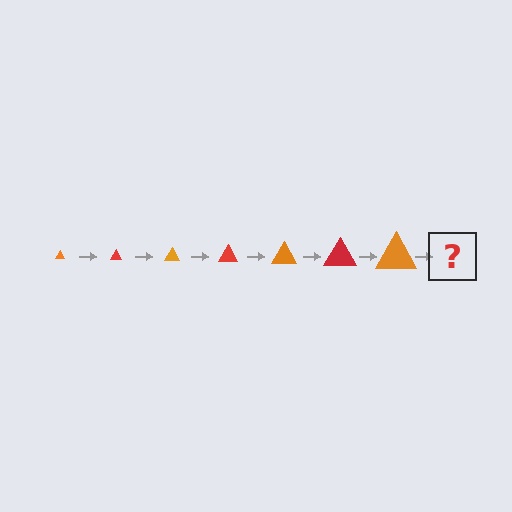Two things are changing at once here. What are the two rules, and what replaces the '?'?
The two rules are that the triangle grows larger each step and the color cycles through orange and red. The '?' should be a red triangle, larger than the previous one.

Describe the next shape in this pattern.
It should be a red triangle, larger than the previous one.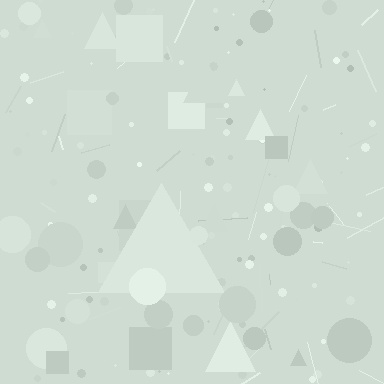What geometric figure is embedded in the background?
A triangle is embedded in the background.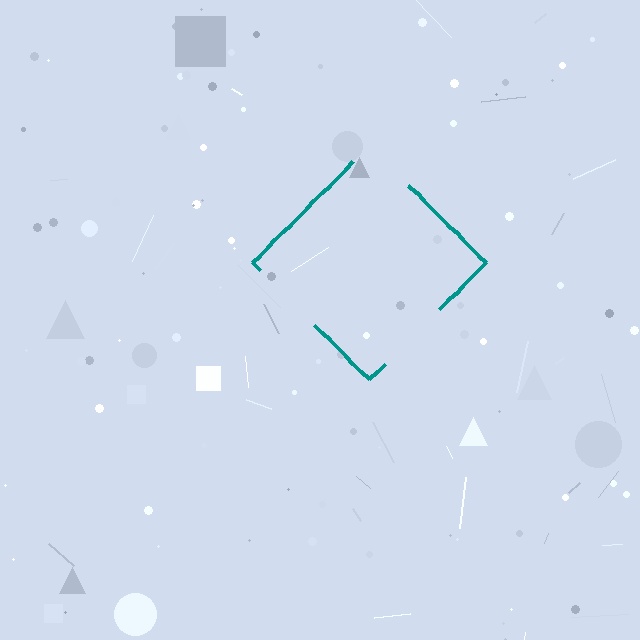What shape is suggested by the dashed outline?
The dashed outline suggests a diamond.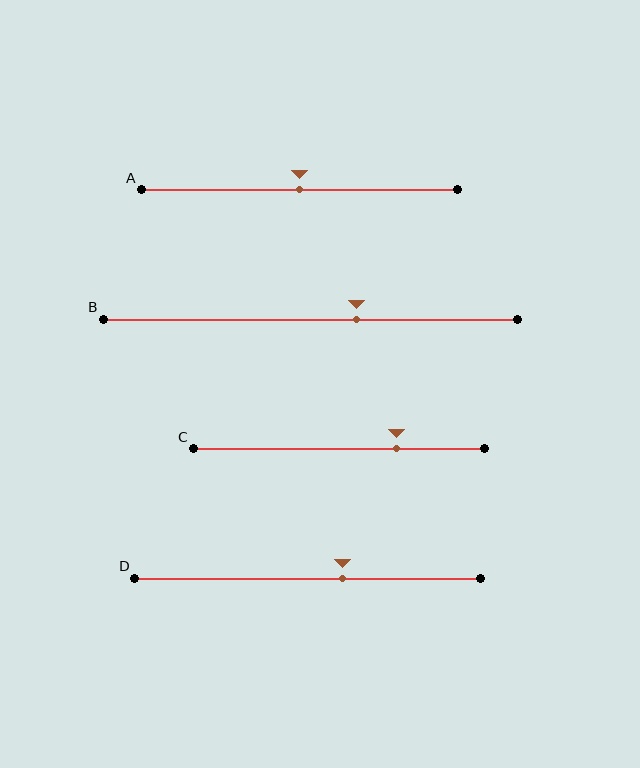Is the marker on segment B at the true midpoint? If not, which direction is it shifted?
No, the marker on segment B is shifted to the right by about 11% of the segment length.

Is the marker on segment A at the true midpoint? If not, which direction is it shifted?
Yes, the marker on segment A is at the true midpoint.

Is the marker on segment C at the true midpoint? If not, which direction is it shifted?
No, the marker on segment C is shifted to the right by about 20% of the segment length.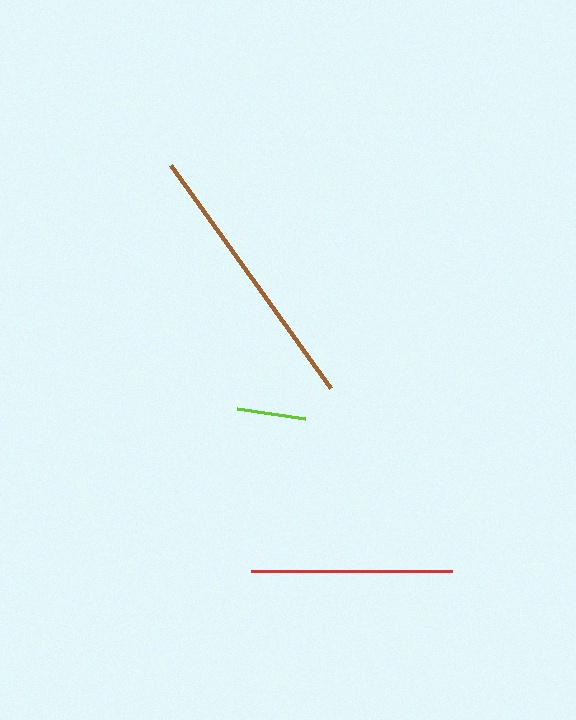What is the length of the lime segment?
The lime segment is approximately 69 pixels long.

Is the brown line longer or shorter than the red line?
The brown line is longer than the red line.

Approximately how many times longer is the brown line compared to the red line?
The brown line is approximately 1.4 times the length of the red line.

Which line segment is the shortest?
The lime line is the shortest at approximately 69 pixels.